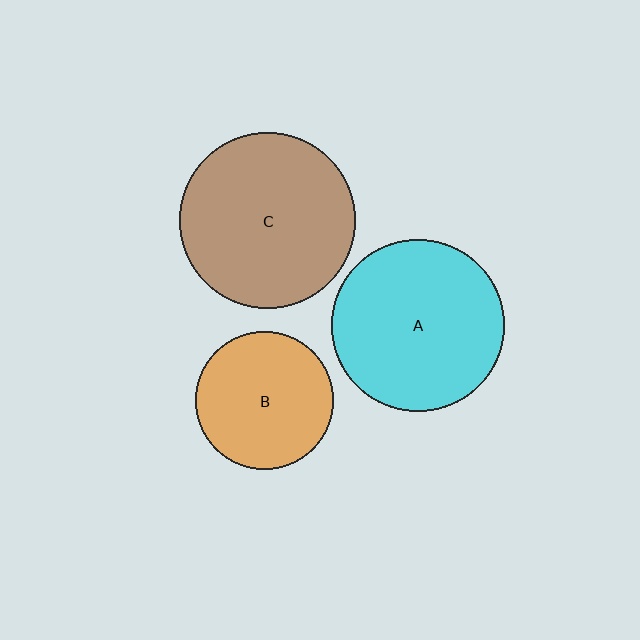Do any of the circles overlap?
No, none of the circles overlap.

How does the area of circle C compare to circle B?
Approximately 1.6 times.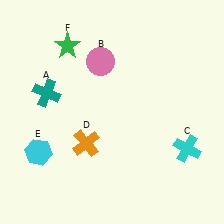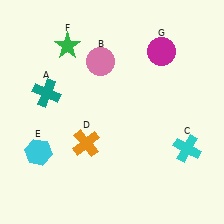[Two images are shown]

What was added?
A magenta circle (G) was added in Image 2.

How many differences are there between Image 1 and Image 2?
There is 1 difference between the two images.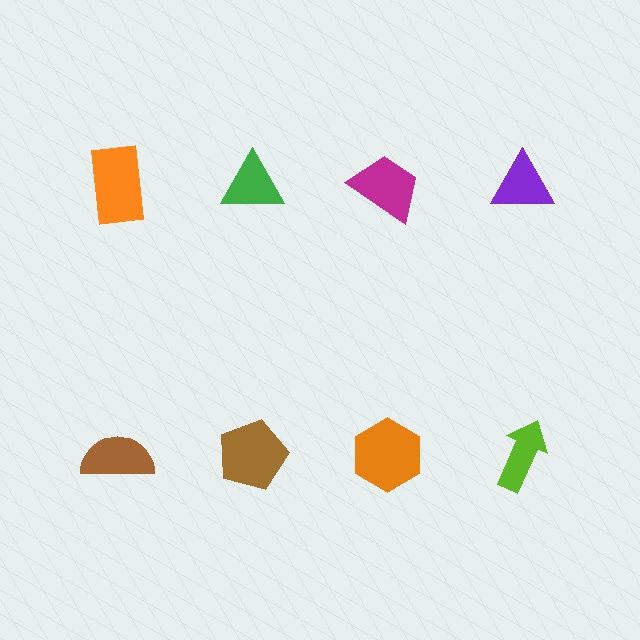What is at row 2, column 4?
A lime arrow.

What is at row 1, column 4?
A purple triangle.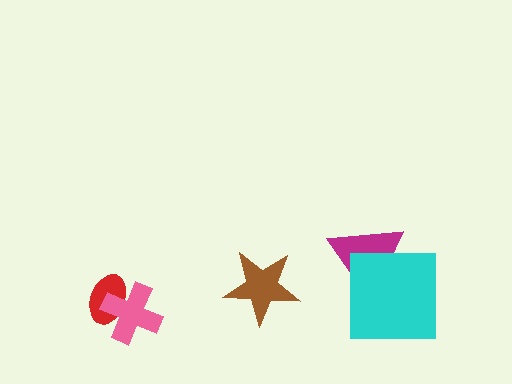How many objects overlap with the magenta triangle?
1 object overlaps with the magenta triangle.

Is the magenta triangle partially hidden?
Yes, it is partially covered by another shape.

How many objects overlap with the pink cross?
1 object overlaps with the pink cross.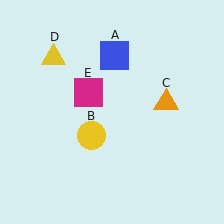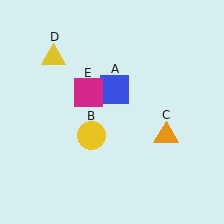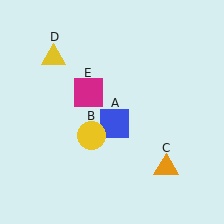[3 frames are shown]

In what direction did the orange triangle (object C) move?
The orange triangle (object C) moved down.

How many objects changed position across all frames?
2 objects changed position: blue square (object A), orange triangle (object C).